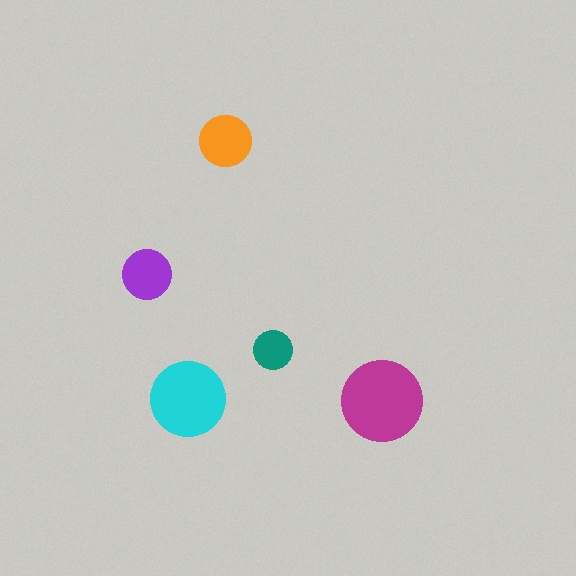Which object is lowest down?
The magenta circle is bottommost.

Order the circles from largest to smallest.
the magenta one, the cyan one, the orange one, the purple one, the teal one.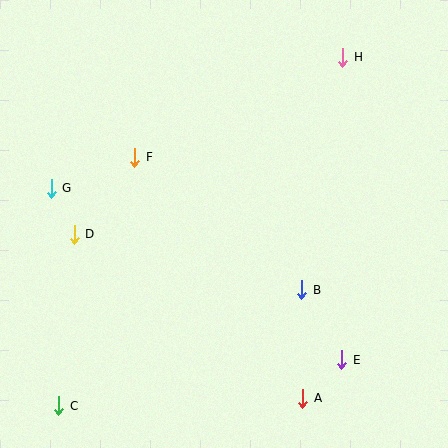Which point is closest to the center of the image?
Point B at (302, 290) is closest to the center.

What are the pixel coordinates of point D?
Point D is at (74, 234).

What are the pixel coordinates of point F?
Point F is at (135, 157).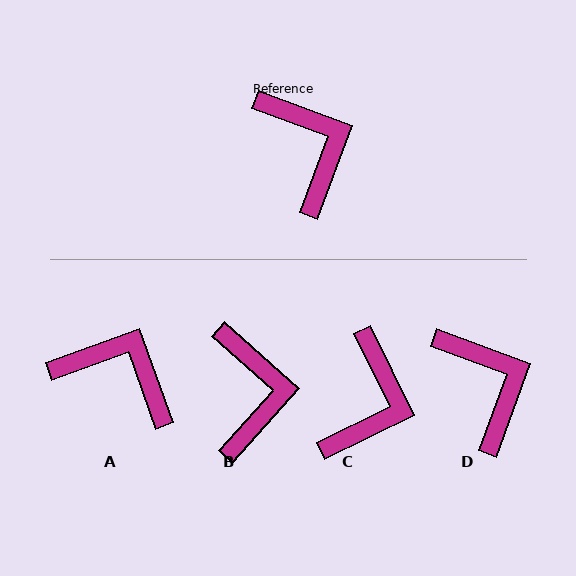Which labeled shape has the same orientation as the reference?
D.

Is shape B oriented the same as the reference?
No, it is off by about 22 degrees.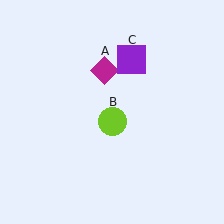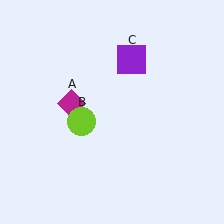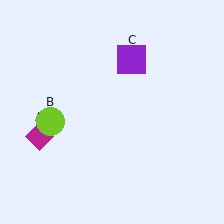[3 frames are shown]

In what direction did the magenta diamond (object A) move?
The magenta diamond (object A) moved down and to the left.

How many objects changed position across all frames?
2 objects changed position: magenta diamond (object A), lime circle (object B).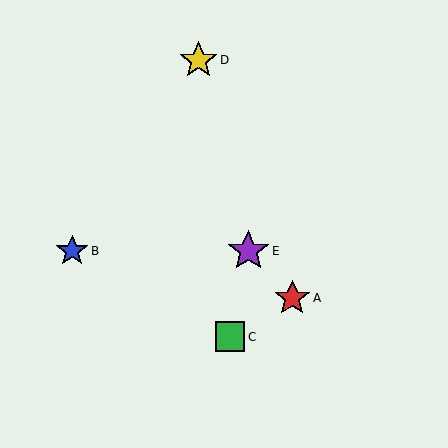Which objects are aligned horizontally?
Objects B, E are aligned horizontally.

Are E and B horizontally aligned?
Yes, both are at y≈251.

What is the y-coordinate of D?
Object D is at y≈60.